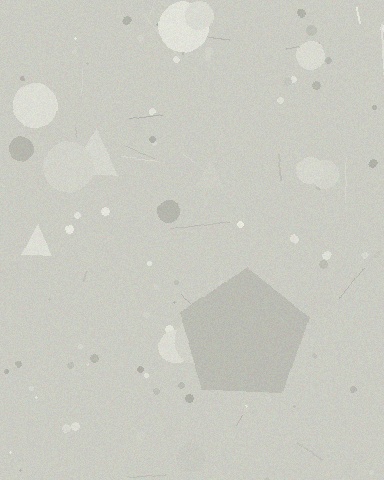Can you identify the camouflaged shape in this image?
The camouflaged shape is a pentagon.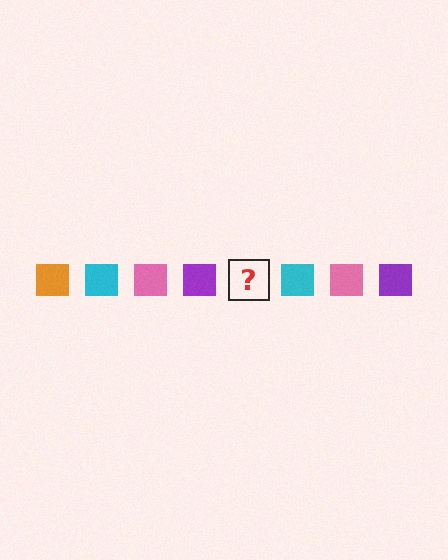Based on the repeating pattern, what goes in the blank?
The blank should be an orange square.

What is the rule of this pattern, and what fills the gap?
The rule is that the pattern cycles through orange, cyan, pink, purple squares. The gap should be filled with an orange square.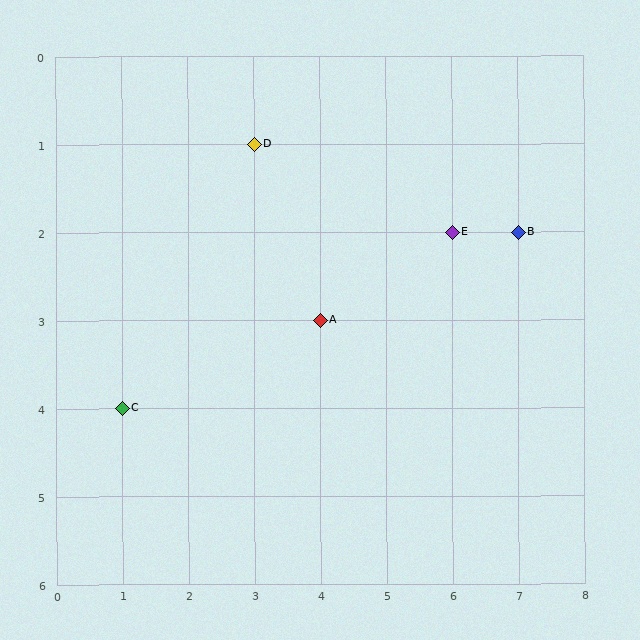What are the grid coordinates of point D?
Point D is at grid coordinates (3, 1).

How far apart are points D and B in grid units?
Points D and B are 4 columns and 1 row apart (about 4.1 grid units diagonally).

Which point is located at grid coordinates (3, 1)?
Point D is at (3, 1).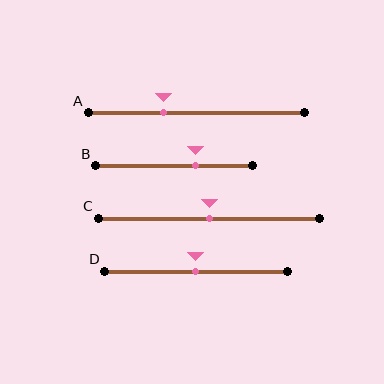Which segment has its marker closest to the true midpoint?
Segment C has its marker closest to the true midpoint.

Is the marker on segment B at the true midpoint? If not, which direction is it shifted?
No, the marker on segment B is shifted to the right by about 14% of the segment length.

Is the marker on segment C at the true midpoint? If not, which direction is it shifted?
Yes, the marker on segment C is at the true midpoint.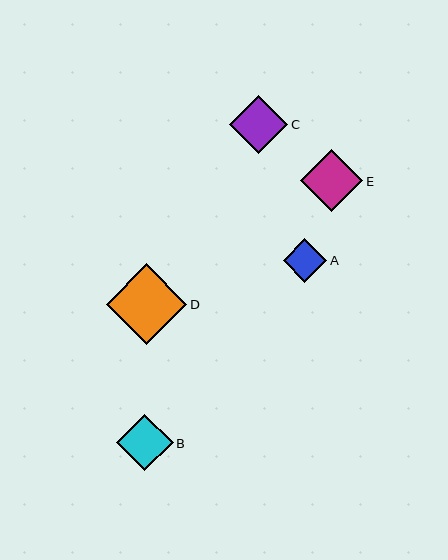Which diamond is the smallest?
Diamond A is the smallest with a size of approximately 43 pixels.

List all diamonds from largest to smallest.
From largest to smallest: D, E, C, B, A.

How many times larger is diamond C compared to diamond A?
Diamond C is approximately 1.4 times the size of diamond A.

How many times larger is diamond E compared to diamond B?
Diamond E is approximately 1.1 times the size of diamond B.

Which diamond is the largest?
Diamond D is the largest with a size of approximately 81 pixels.